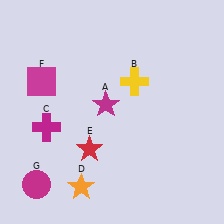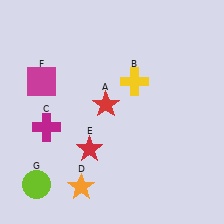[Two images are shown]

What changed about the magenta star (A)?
In Image 1, A is magenta. In Image 2, it changed to red.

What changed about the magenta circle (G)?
In Image 1, G is magenta. In Image 2, it changed to lime.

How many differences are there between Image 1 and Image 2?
There are 2 differences between the two images.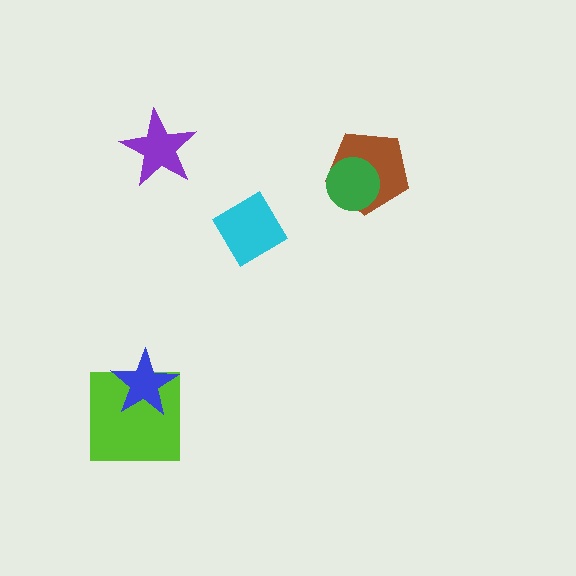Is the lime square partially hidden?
Yes, it is partially covered by another shape.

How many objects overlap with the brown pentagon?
1 object overlaps with the brown pentagon.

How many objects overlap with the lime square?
1 object overlaps with the lime square.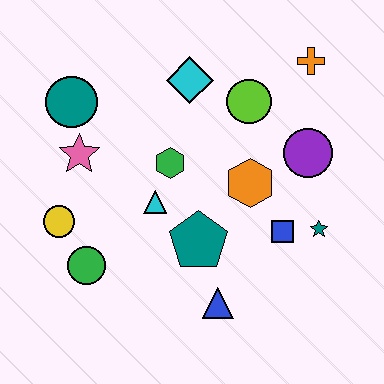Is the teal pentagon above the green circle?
Yes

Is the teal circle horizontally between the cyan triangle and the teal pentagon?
No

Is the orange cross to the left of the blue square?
No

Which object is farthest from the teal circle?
The teal star is farthest from the teal circle.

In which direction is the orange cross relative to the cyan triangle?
The orange cross is to the right of the cyan triangle.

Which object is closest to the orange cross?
The lime circle is closest to the orange cross.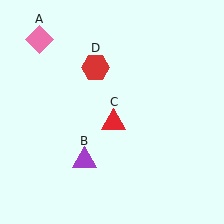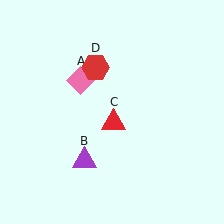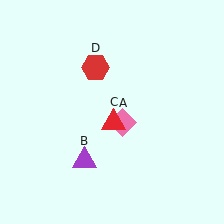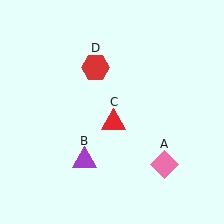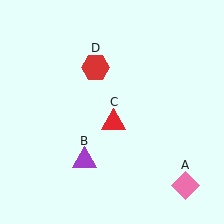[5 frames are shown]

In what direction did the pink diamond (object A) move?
The pink diamond (object A) moved down and to the right.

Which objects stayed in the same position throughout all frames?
Purple triangle (object B) and red triangle (object C) and red hexagon (object D) remained stationary.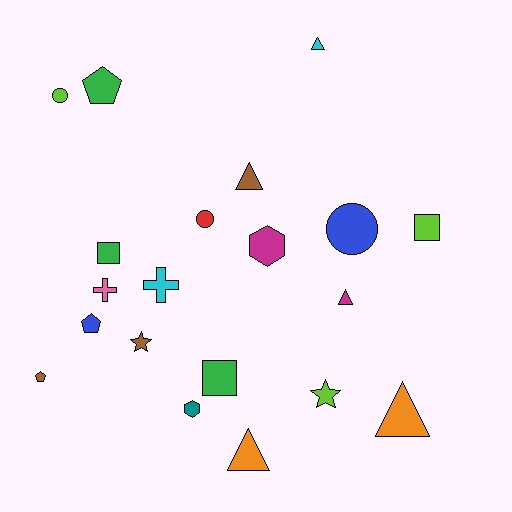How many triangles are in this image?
There are 5 triangles.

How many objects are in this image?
There are 20 objects.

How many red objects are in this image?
There is 1 red object.